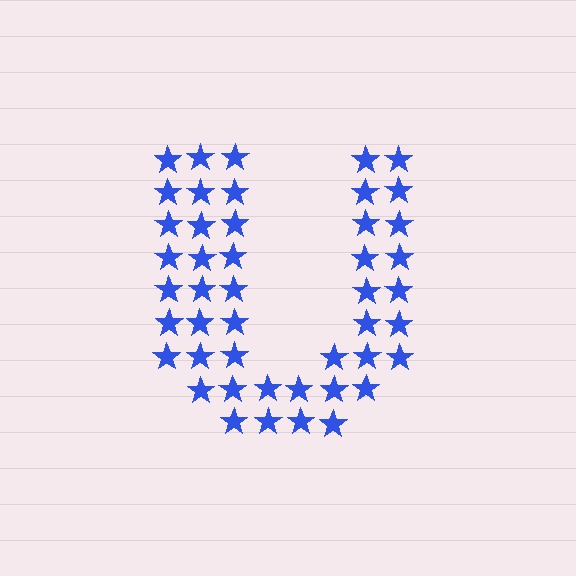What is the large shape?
The large shape is the letter U.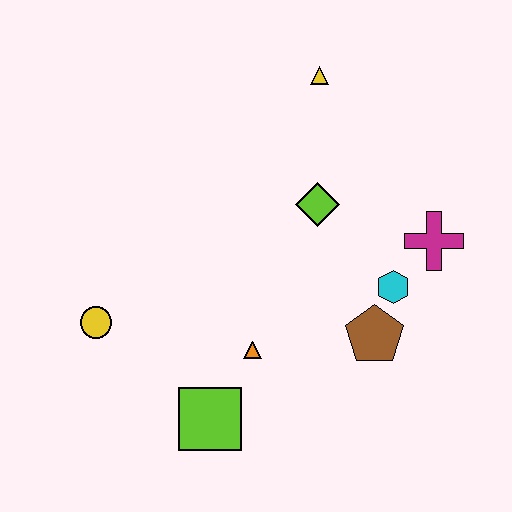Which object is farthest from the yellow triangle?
The lime square is farthest from the yellow triangle.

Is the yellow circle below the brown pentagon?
No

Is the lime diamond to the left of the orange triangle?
No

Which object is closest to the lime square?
The orange triangle is closest to the lime square.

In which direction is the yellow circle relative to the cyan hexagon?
The yellow circle is to the left of the cyan hexagon.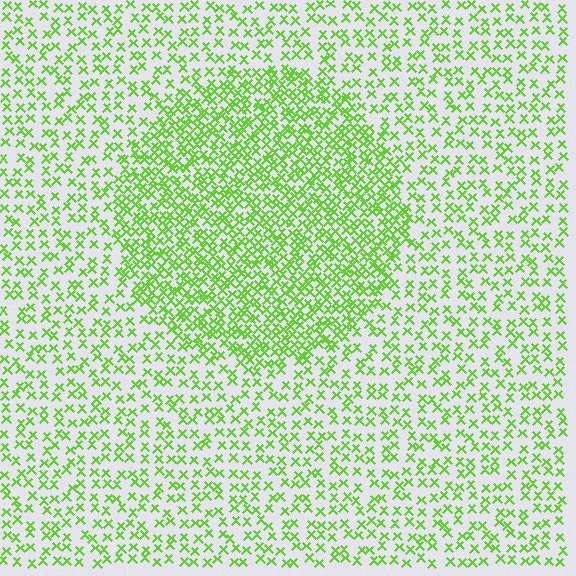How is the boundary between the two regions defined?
The boundary is defined by a change in element density (approximately 2.1x ratio). All elements are the same color, size, and shape.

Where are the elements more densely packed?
The elements are more densely packed inside the circle boundary.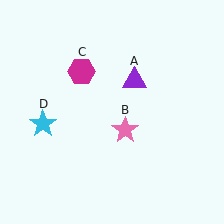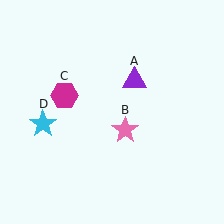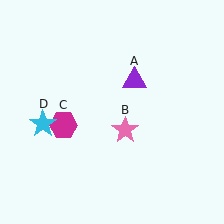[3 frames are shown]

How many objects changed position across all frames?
1 object changed position: magenta hexagon (object C).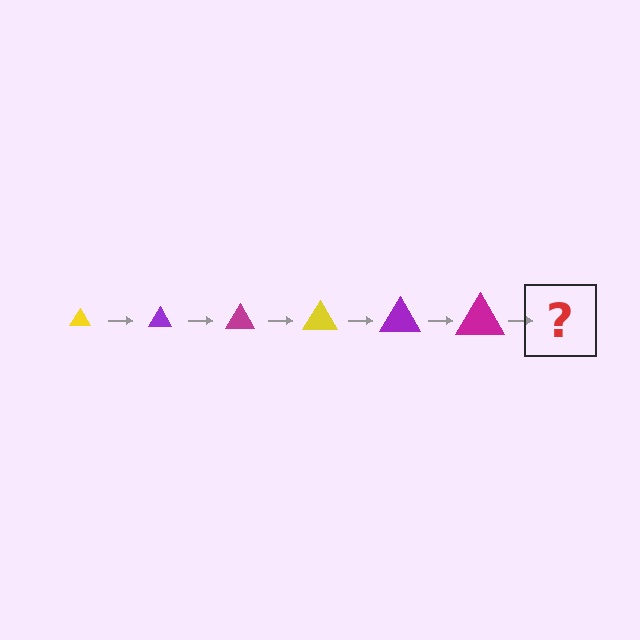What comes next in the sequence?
The next element should be a yellow triangle, larger than the previous one.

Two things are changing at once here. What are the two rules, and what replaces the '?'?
The two rules are that the triangle grows larger each step and the color cycles through yellow, purple, and magenta. The '?' should be a yellow triangle, larger than the previous one.